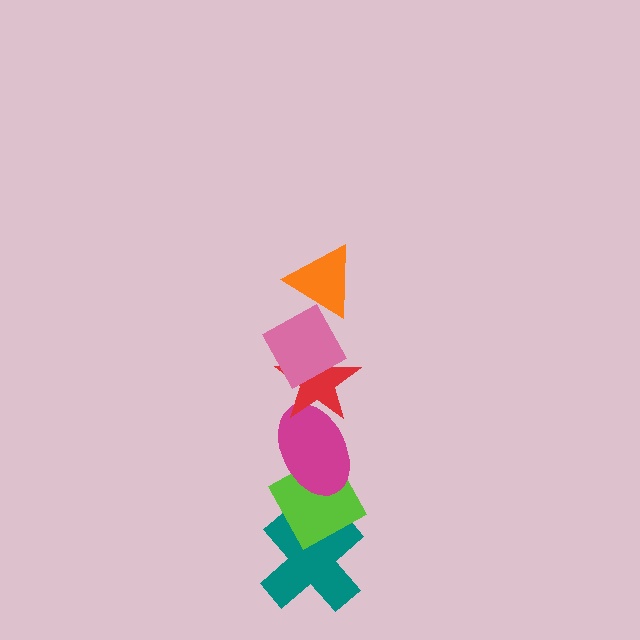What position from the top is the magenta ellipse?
The magenta ellipse is 4th from the top.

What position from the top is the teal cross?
The teal cross is 6th from the top.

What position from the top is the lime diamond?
The lime diamond is 5th from the top.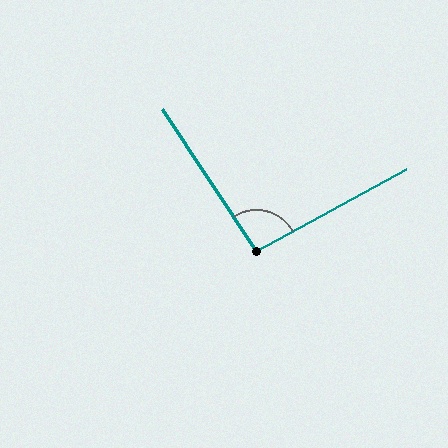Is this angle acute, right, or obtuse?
It is approximately a right angle.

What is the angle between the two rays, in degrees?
Approximately 95 degrees.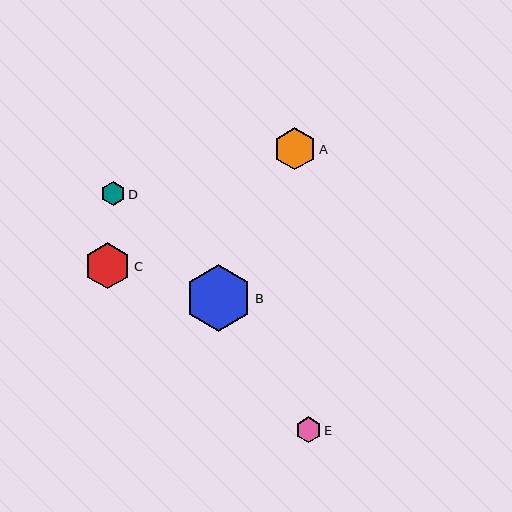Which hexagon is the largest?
Hexagon B is the largest with a size of approximately 67 pixels.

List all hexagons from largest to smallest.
From largest to smallest: B, C, A, E, D.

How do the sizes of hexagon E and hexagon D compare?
Hexagon E and hexagon D are approximately the same size.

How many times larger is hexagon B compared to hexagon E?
Hexagon B is approximately 2.6 times the size of hexagon E.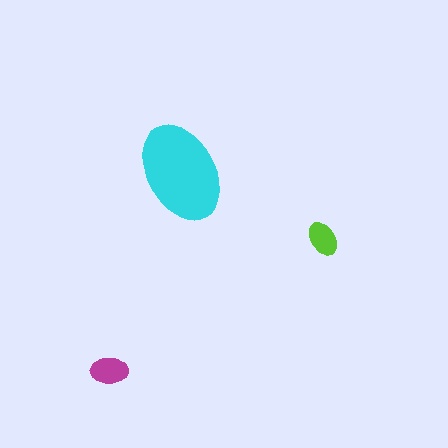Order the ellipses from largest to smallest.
the cyan one, the magenta one, the lime one.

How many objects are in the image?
There are 3 objects in the image.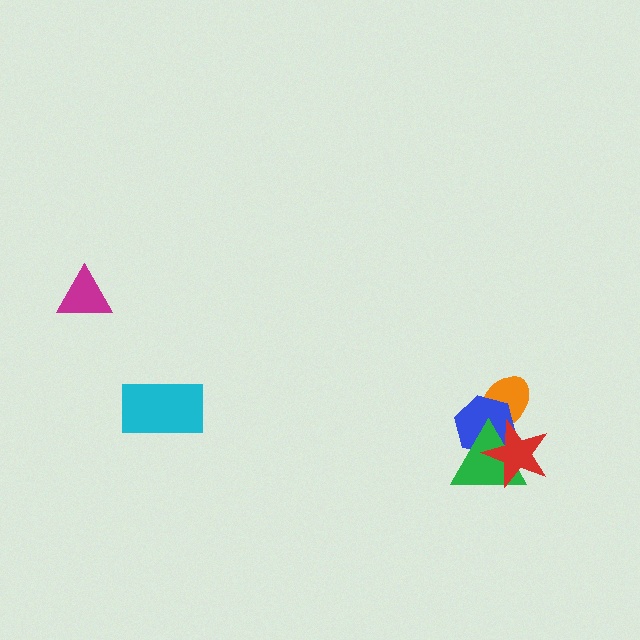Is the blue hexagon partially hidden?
Yes, it is partially covered by another shape.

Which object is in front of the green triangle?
The red star is in front of the green triangle.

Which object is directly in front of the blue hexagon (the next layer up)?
The green triangle is directly in front of the blue hexagon.